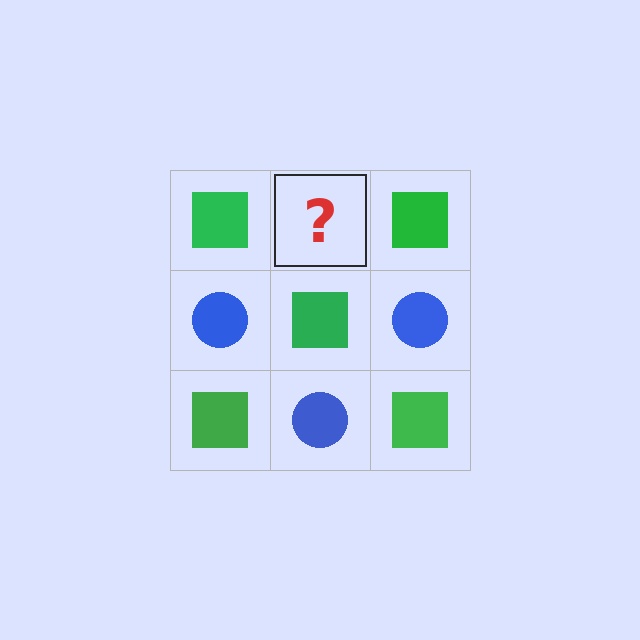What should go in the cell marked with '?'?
The missing cell should contain a blue circle.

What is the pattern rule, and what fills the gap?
The rule is that it alternates green square and blue circle in a checkerboard pattern. The gap should be filled with a blue circle.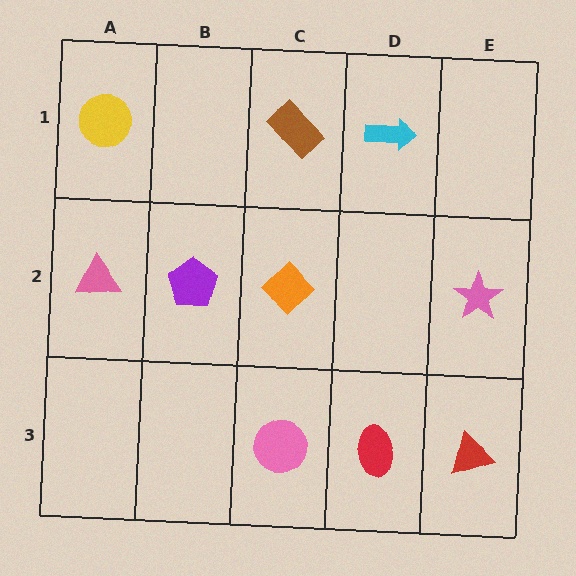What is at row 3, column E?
A red triangle.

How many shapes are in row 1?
3 shapes.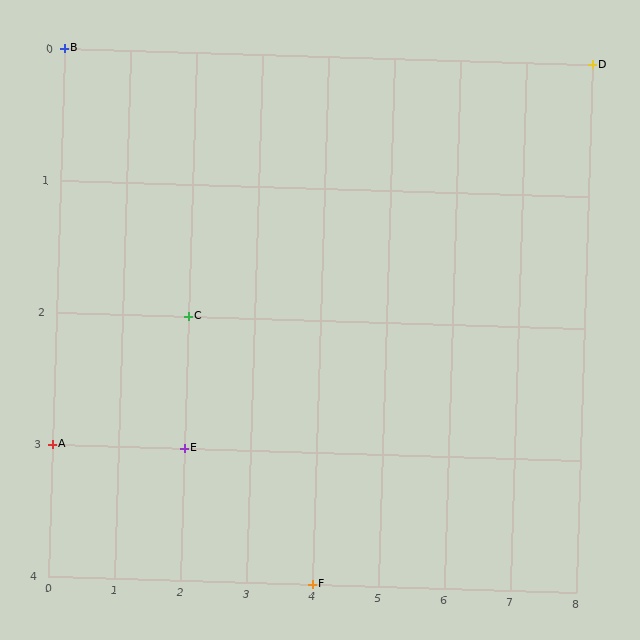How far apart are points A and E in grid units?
Points A and E are 2 columns apart.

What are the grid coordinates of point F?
Point F is at grid coordinates (4, 4).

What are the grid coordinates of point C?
Point C is at grid coordinates (2, 2).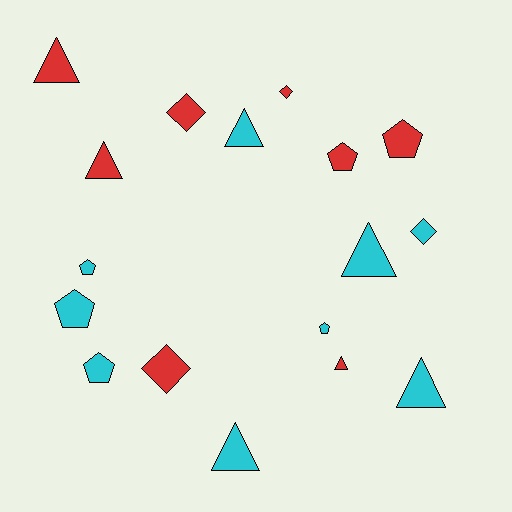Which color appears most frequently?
Cyan, with 9 objects.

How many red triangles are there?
There are 3 red triangles.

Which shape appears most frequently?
Triangle, with 7 objects.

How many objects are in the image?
There are 17 objects.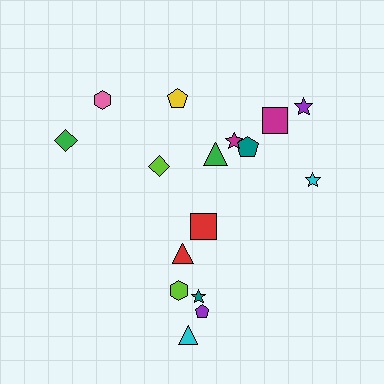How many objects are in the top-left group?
There are 4 objects.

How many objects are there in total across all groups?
There are 16 objects.